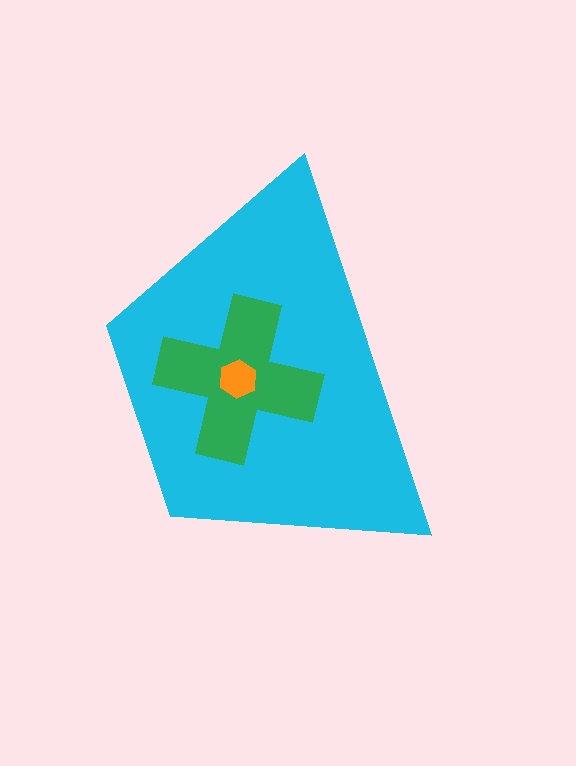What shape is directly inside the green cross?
The orange hexagon.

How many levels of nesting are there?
3.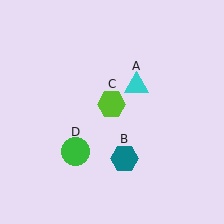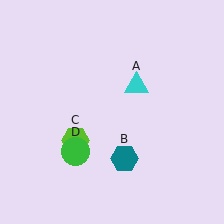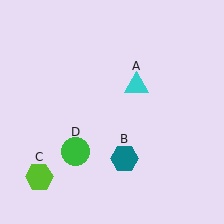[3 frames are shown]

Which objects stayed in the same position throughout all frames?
Cyan triangle (object A) and teal hexagon (object B) and green circle (object D) remained stationary.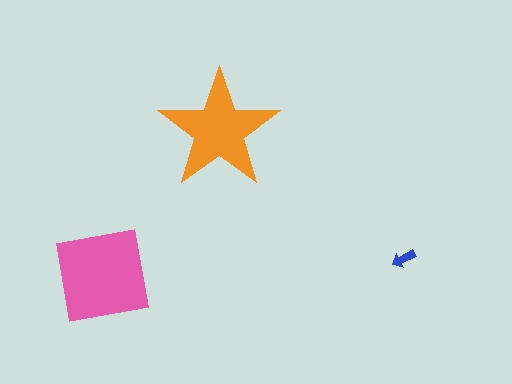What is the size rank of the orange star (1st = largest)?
2nd.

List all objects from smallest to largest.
The blue arrow, the orange star, the pink square.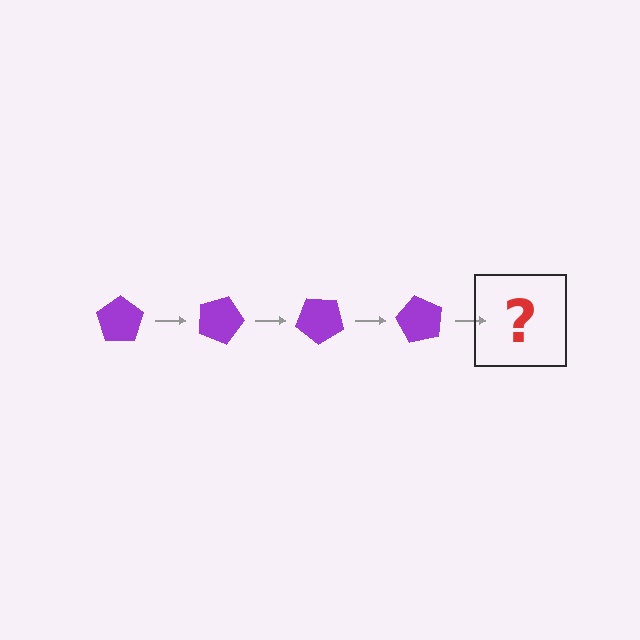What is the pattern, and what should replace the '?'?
The pattern is that the pentagon rotates 20 degrees each step. The '?' should be a purple pentagon rotated 80 degrees.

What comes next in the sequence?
The next element should be a purple pentagon rotated 80 degrees.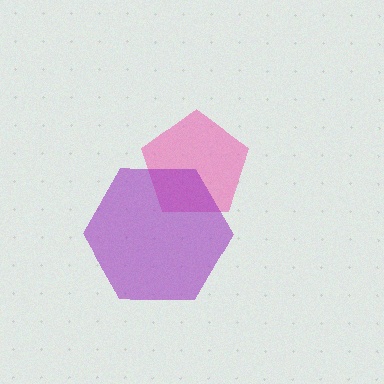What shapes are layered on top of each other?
The layered shapes are: a pink pentagon, a purple hexagon.